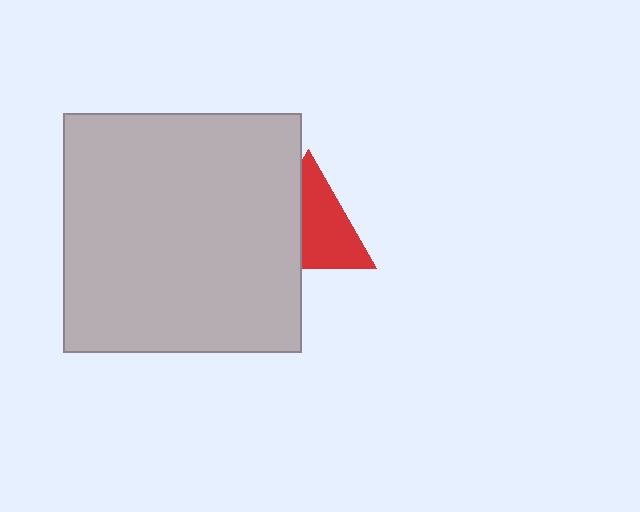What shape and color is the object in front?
The object in front is a light gray square.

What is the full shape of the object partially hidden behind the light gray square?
The partially hidden object is a red triangle.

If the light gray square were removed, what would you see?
You would see the complete red triangle.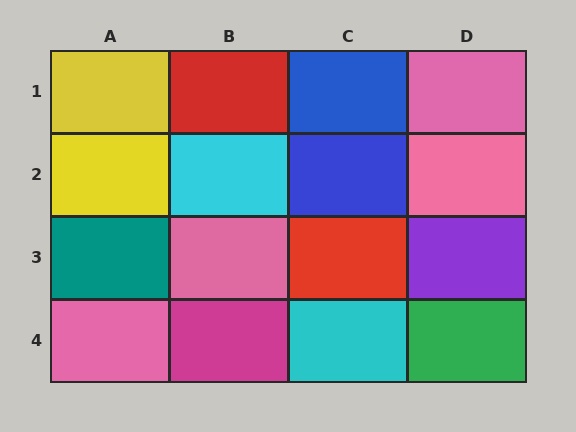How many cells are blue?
2 cells are blue.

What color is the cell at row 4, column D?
Green.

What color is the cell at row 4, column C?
Cyan.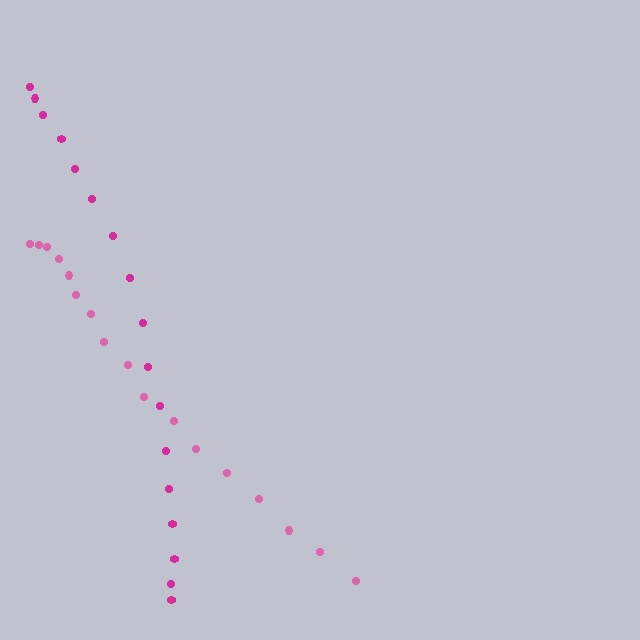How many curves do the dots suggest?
There are 2 distinct paths.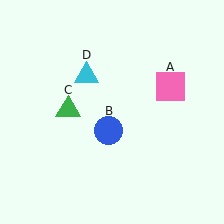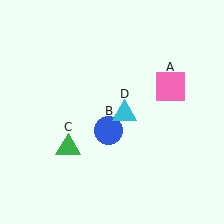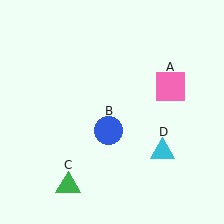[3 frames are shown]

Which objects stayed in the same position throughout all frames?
Pink square (object A) and blue circle (object B) remained stationary.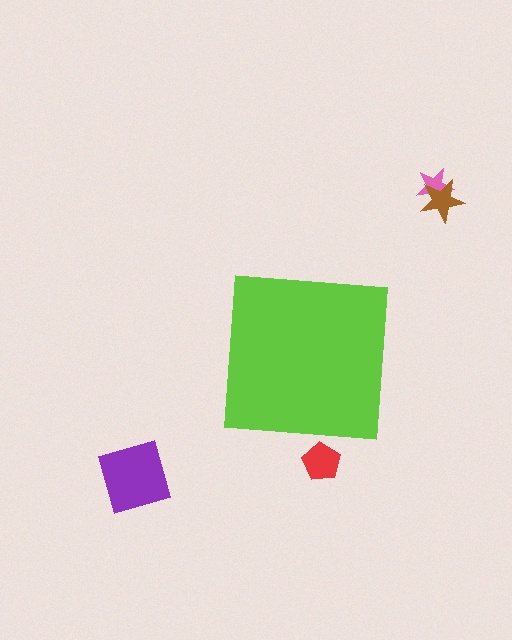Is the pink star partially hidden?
No, the pink star is fully visible.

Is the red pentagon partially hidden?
Yes, the red pentagon is partially hidden behind the lime square.